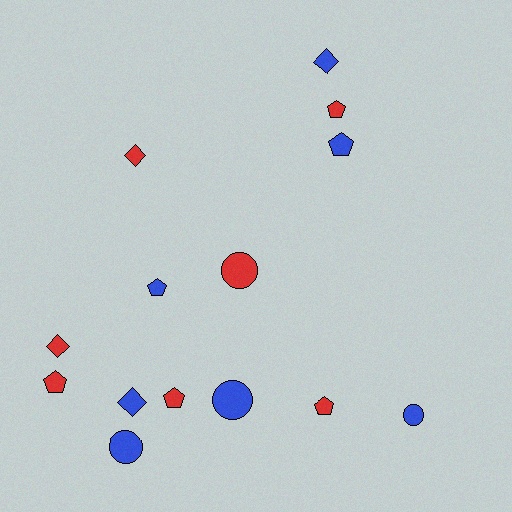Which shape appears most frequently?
Pentagon, with 6 objects.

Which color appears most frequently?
Red, with 7 objects.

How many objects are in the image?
There are 14 objects.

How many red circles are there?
There is 1 red circle.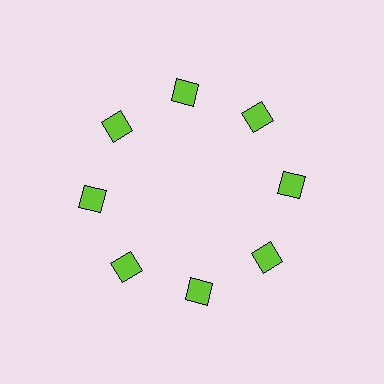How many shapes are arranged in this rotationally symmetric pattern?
There are 8 shapes, arranged in 8 groups of 1.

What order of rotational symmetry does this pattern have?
This pattern has 8-fold rotational symmetry.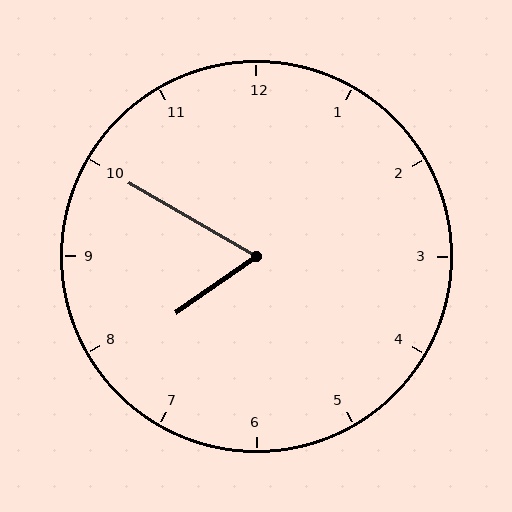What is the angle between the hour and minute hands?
Approximately 65 degrees.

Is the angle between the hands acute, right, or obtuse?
It is acute.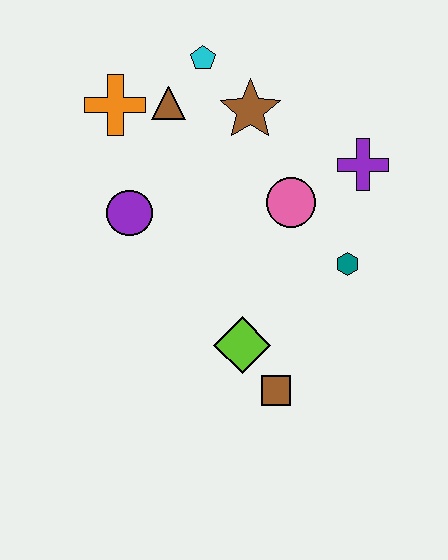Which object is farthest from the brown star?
The brown square is farthest from the brown star.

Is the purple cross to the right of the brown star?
Yes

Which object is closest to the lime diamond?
The brown square is closest to the lime diamond.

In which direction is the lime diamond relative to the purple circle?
The lime diamond is below the purple circle.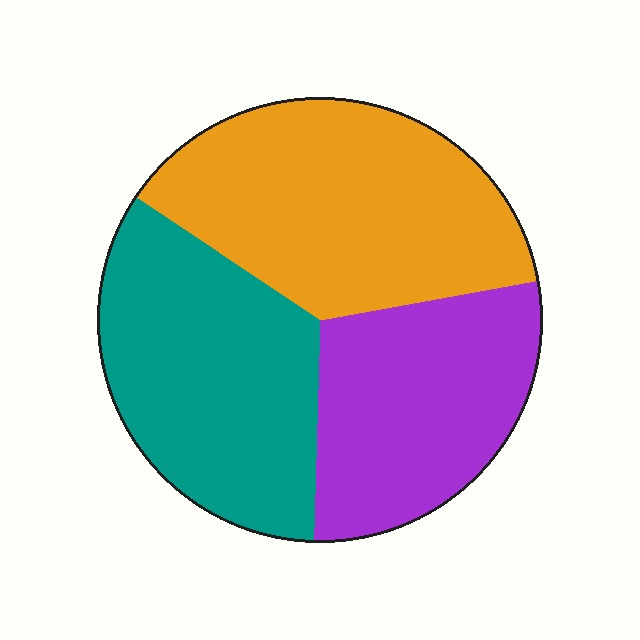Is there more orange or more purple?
Orange.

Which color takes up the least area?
Purple, at roughly 30%.